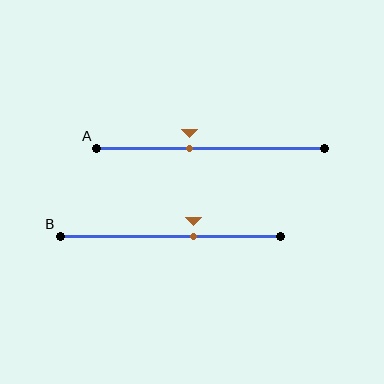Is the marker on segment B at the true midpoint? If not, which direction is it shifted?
No, the marker on segment B is shifted to the right by about 11% of the segment length.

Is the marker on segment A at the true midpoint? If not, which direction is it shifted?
No, the marker on segment A is shifted to the left by about 9% of the segment length.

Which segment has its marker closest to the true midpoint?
Segment A has its marker closest to the true midpoint.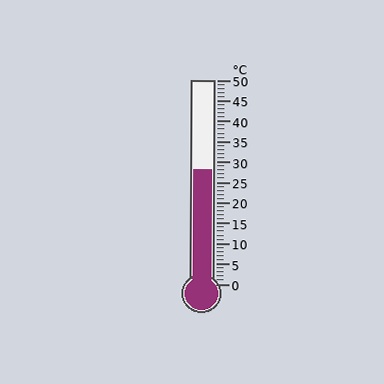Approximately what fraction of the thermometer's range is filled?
The thermometer is filled to approximately 55% of its range.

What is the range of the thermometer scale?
The thermometer scale ranges from 0°C to 50°C.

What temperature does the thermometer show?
The thermometer shows approximately 28°C.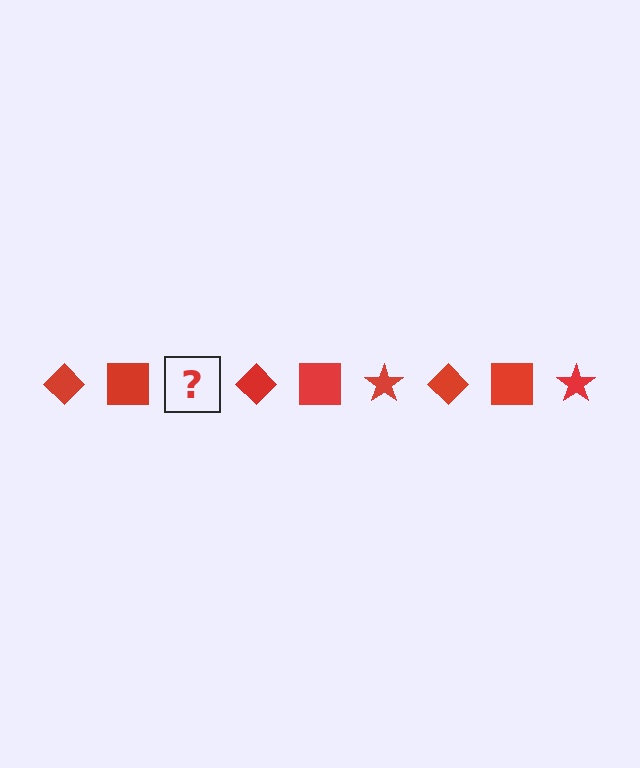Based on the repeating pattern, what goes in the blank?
The blank should be a red star.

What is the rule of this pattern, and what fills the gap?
The rule is that the pattern cycles through diamond, square, star shapes in red. The gap should be filled with a red star.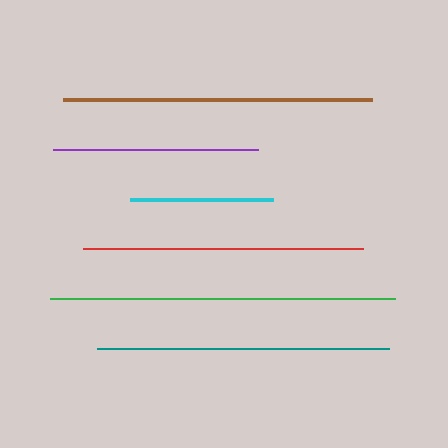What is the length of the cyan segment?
The cyan segment is approximately 143 pixels long.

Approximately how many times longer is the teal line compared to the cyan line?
The teal line is approximately 2.0 times the length of the cyan line.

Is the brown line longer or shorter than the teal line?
The brown line is longer than the teal line.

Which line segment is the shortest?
The cyan line is the shortest at approximately 143 pixels.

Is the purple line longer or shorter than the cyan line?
The purple line is longer than the cyan line.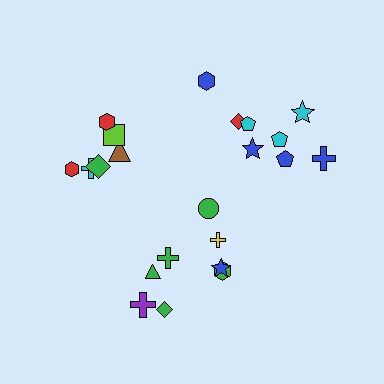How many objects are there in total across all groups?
There are 22 objects.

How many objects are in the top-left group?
There are 6 objects.